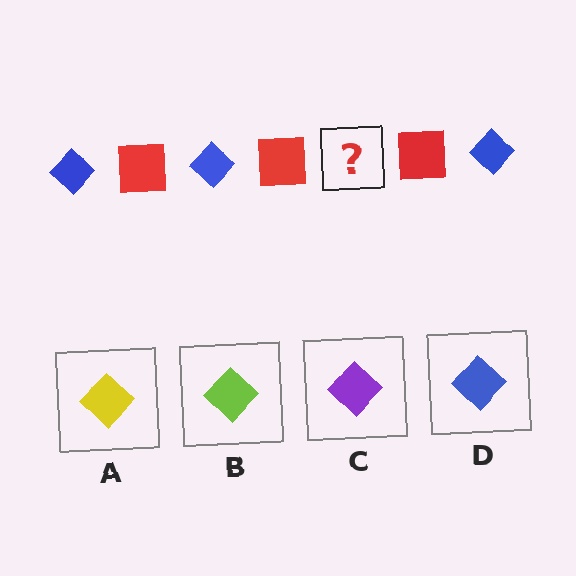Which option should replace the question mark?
Option D.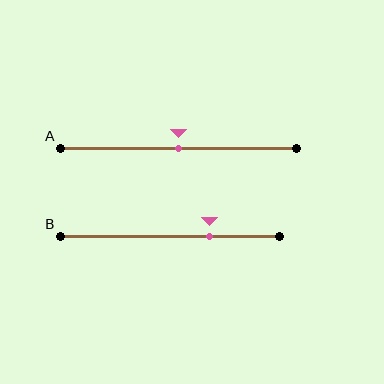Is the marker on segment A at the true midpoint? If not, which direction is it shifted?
Yes, the marker on segment A is at the true midpoint.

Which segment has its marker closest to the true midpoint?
Segment A has its marker closest to the true midpoint.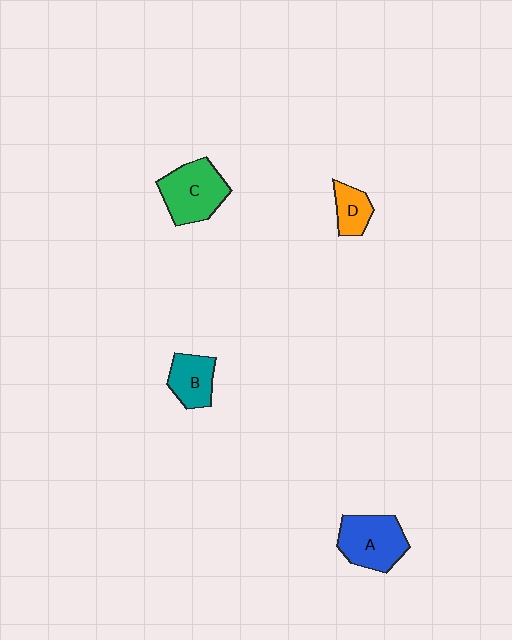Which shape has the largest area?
Shape C (green).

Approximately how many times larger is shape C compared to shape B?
Approximately 1.5 times.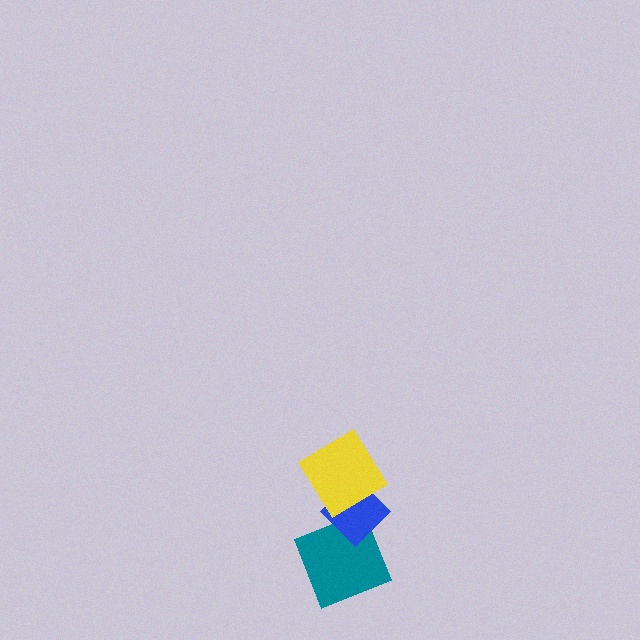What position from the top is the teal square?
The teal square is 3rd from the top.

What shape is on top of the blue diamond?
The yellow diamond is on top of the blue diamond.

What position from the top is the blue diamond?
The blue diamond is 2nd from the top.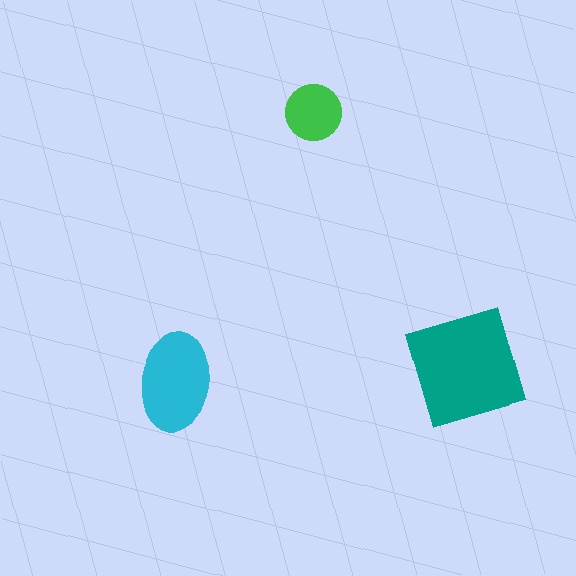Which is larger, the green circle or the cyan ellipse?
The cyan ellipse.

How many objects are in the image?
There are 3 objects in the image.